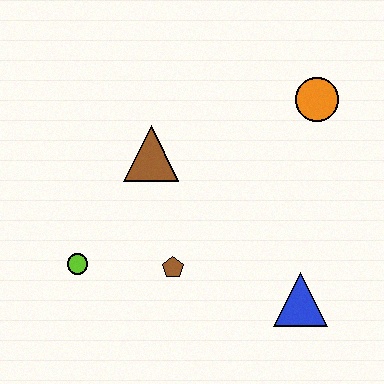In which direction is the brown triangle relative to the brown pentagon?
The brown triangle is above the brown pentagon.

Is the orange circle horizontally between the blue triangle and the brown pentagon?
No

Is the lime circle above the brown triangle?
No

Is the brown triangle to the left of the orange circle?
Yes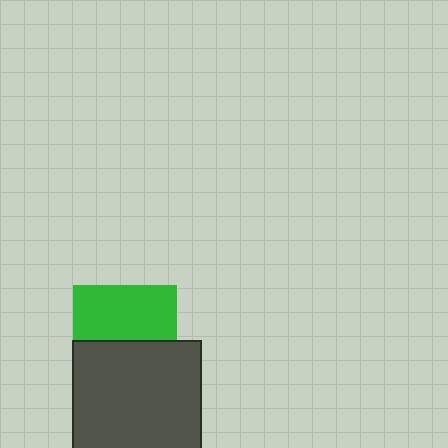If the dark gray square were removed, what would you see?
You would see the complete green square.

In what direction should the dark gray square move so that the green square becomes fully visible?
The dark gray square should move down. That is the shortest direction to clear the overlap and leave the green square fully visible.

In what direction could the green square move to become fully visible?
The green square could move up. That would shift it out from behind the dark gray square entirely.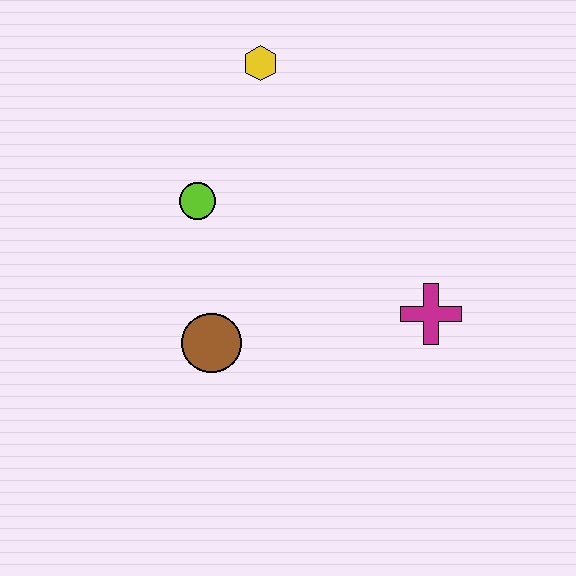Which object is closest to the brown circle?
The lime circle is closest to the brown circle.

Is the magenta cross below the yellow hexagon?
Yes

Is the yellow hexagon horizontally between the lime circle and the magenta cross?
Yes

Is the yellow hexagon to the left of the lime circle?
No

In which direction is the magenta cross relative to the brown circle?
The magenta cross is to the right of the brown circle.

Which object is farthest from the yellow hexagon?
The magenta cross is farthest from the yellow hexagon.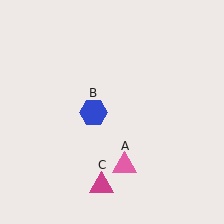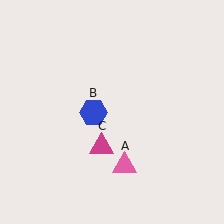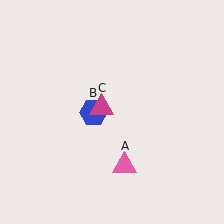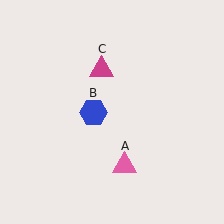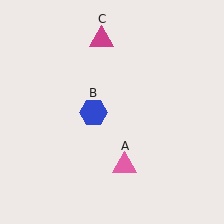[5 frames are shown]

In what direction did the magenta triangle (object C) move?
The magenta triangle (object C) moved up.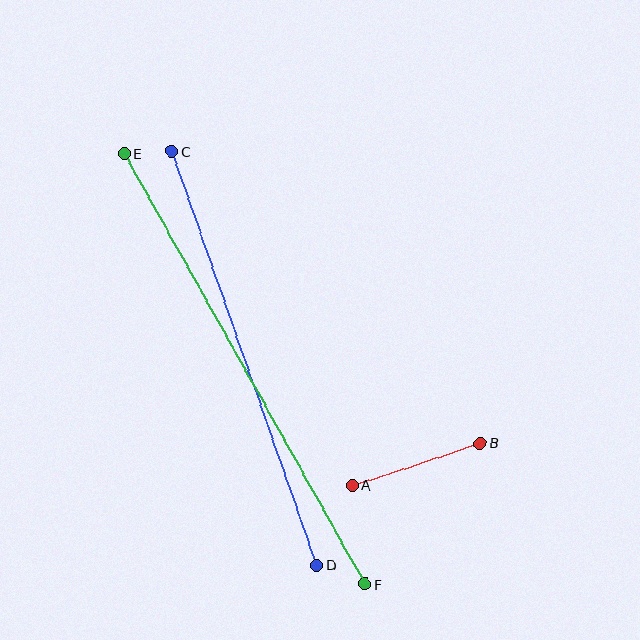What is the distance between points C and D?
The distance is approximately 439 pixels.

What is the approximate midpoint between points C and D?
The midpoint is at approximately (244, 358) pixels.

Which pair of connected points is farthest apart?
Points E and F are farthest apart.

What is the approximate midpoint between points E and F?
The midpoint is at approximately (245, 369) pixels.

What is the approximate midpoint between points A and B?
The midpoint is at approximately (416, 464) pixels.